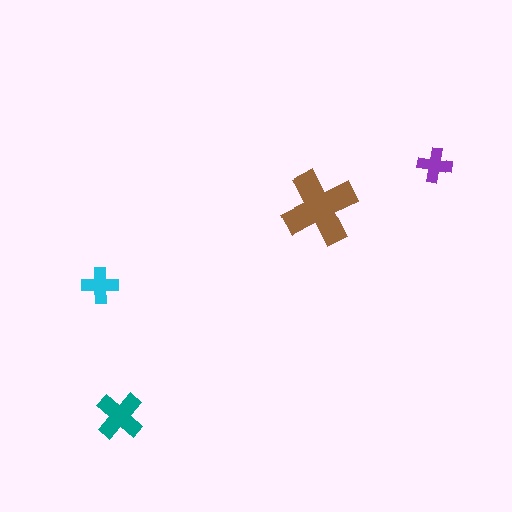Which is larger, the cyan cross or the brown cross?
The brown one.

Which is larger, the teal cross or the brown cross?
The brown one.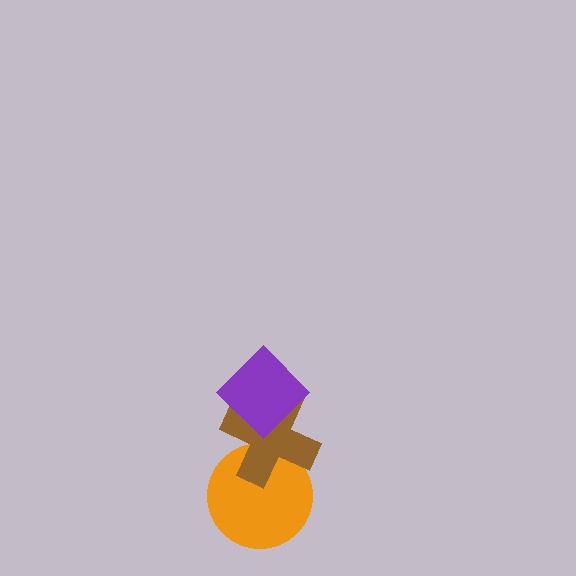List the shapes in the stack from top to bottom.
From top to bottom: the purple diamond, the brown cross, the orange circle.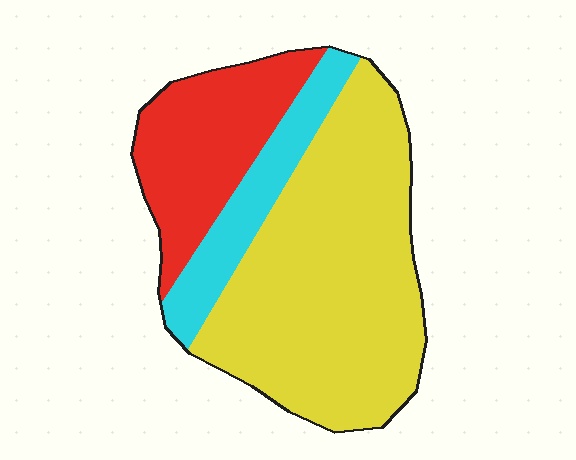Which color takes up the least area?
Cyan, at roughly 15%.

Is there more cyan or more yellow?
Yellow.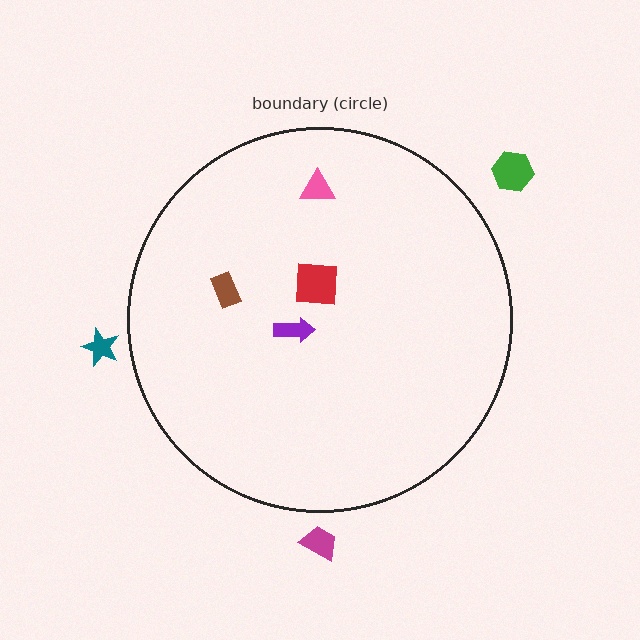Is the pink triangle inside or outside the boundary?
Inside.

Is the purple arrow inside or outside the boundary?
Inside.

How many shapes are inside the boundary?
4 inside, 3 outside.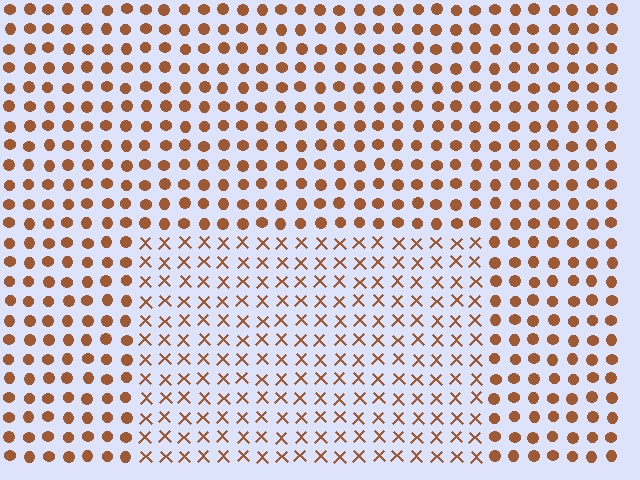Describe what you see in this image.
The image is filled with small brown elements arranged in a uniform grid. A rectangle-shaped region contains X marks, while the surrounding area contains circles. The boundary is defined purely by the change in element shape.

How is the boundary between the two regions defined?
The boundary is defined by a change in element shape: X marks inside vs. circles outside. All elements share the same color and spacing.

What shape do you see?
I see a rectangle.